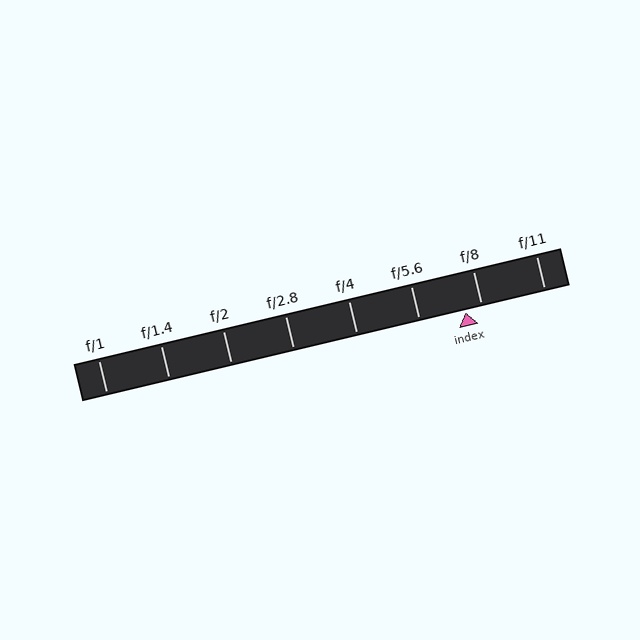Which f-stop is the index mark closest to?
The index mark is closest to f/8.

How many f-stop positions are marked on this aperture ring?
There are 8 f-stop positions marked.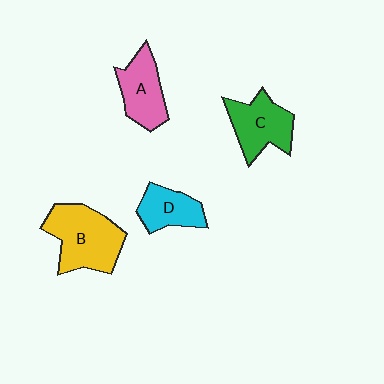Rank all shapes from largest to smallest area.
From largest to smallest: B (yellow), C (green), A (pink), D (cyan).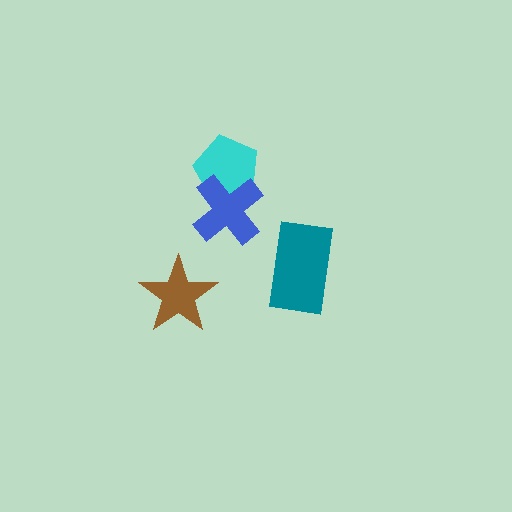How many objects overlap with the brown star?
0 objects overlap with the brown star.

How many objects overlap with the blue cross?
1 object overlaps with the blue cross.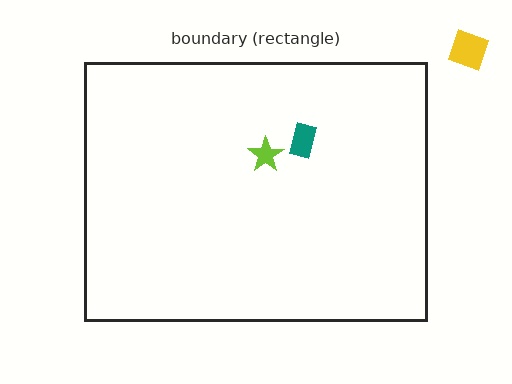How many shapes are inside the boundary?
2 inside, 1 outside.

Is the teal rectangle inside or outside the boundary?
Inside.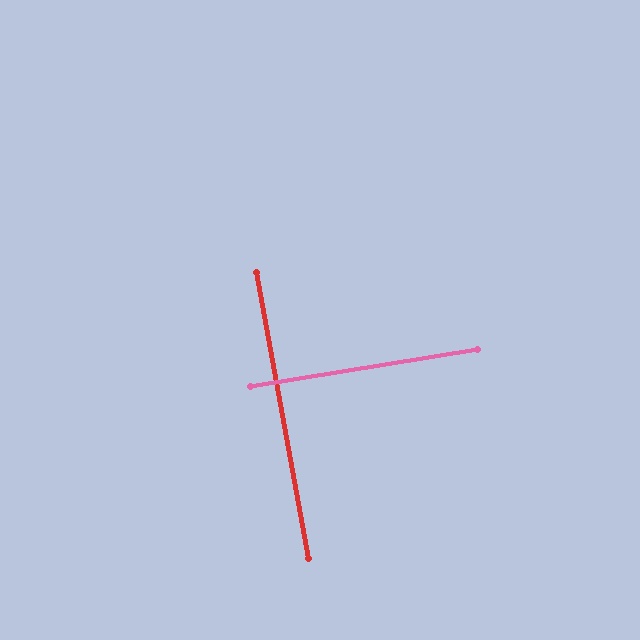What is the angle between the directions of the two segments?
Approximately 89 degrees.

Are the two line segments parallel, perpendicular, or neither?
Perpendicular — they meet at approximately 89°.